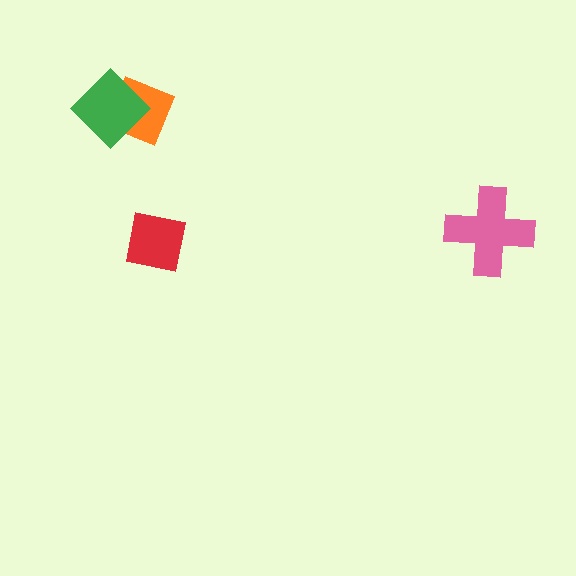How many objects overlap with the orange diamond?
1 object overlaps with the orange diamond.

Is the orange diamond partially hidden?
Yes, it is partially covered by another shape.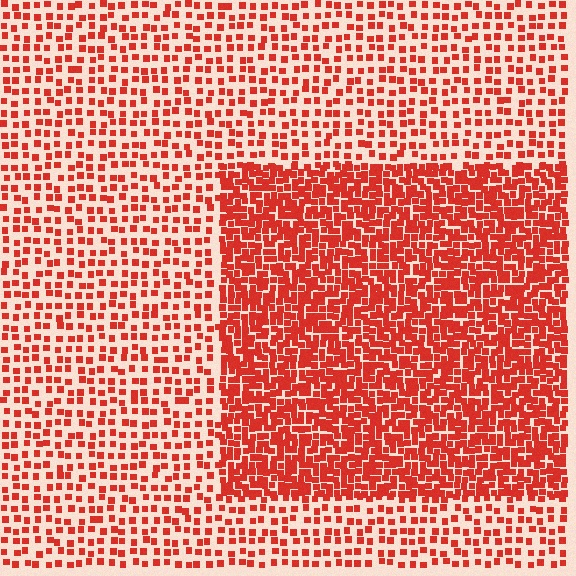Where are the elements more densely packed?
The elements are more densely packed inside the rectangle boundary.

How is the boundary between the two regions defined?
The boundary is defined by a change in element density (approximately 2.3x ratio). All elements are the same color, size, and shape.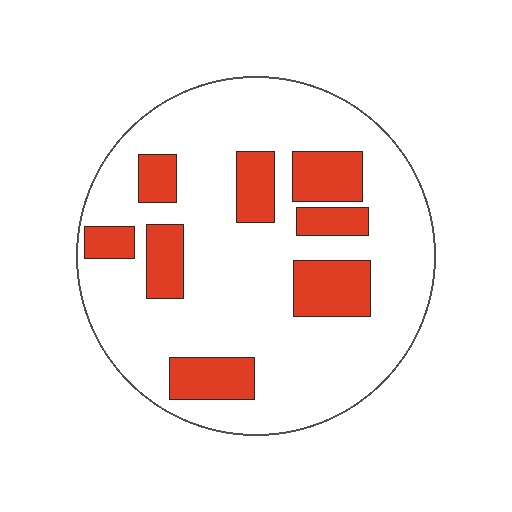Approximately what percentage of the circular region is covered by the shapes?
Approximately 25%.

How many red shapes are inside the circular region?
8.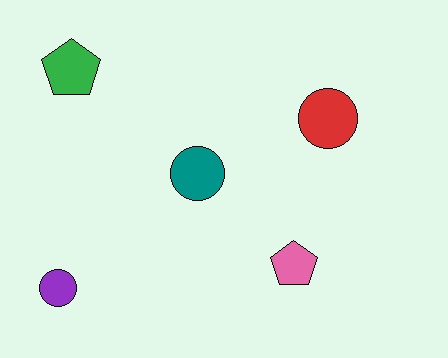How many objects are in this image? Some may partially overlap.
There are 5 objects.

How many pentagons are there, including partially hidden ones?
There are 2 pentagons.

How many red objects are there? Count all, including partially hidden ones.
There is 1 red object.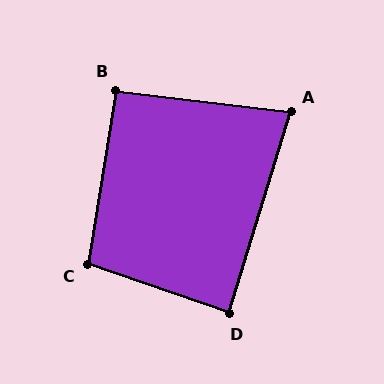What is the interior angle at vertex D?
Approximately 88 degrees (approximately right).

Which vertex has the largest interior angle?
C, at approximately 100 degrees.